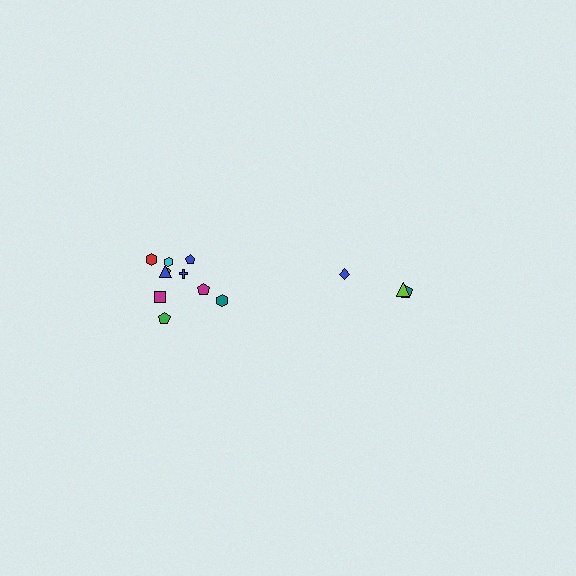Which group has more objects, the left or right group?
The left group.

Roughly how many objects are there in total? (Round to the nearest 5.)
Roughly 15 objects in total.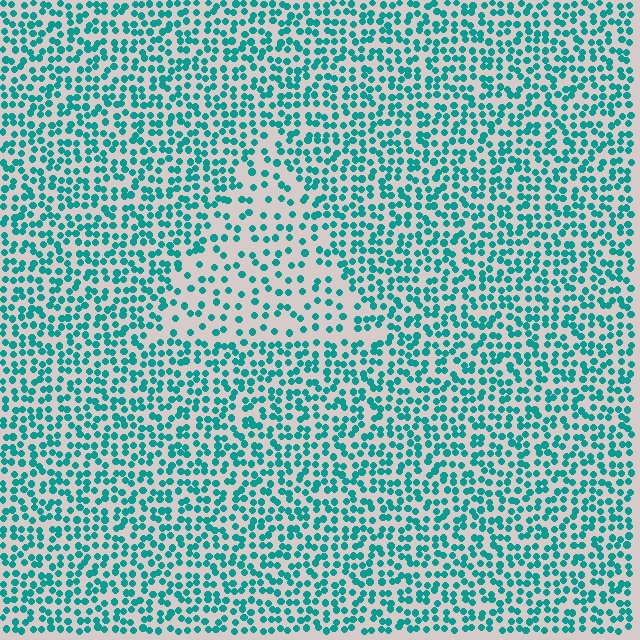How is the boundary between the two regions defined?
The boundary is defined by a change in element density (approximately 2.0x ratio). All elements are the same color, size, and shape.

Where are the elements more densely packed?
The elements are more densely packed outside the triangle boundary.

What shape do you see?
I see a triangle.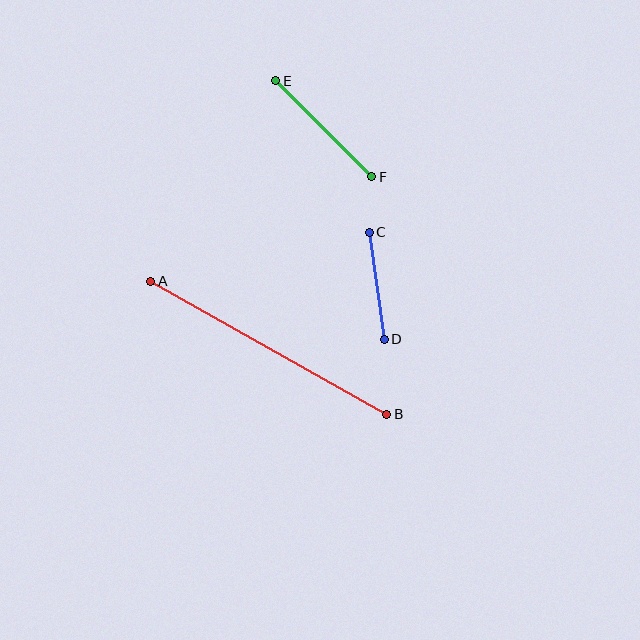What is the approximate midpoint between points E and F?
The midpoint is at approximately (324, 129) pixels.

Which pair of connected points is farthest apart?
Points A and B are farthest apart.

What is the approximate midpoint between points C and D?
The midpoint is at approximately (377, 286) pixels.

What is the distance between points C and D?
The distance is approximately 108 pixels.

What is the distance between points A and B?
The distance is approximately 271 pixels.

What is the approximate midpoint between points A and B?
The midpoint is at approximately (269, 348) pixels.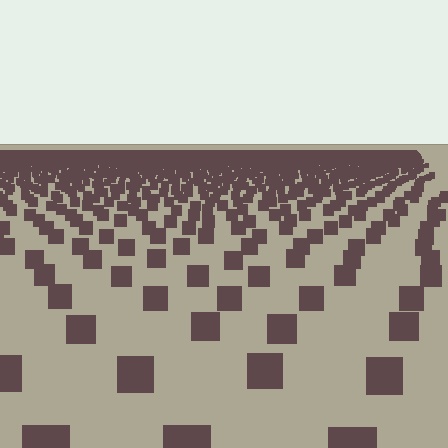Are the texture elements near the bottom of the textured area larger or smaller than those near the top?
Larger. Near the bottom, elements are closer to the viewer and appear at a bigger on-screen size.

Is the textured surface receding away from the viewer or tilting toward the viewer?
The surface is receding away from the viewer. Texture elements get smaller and denser toward the top.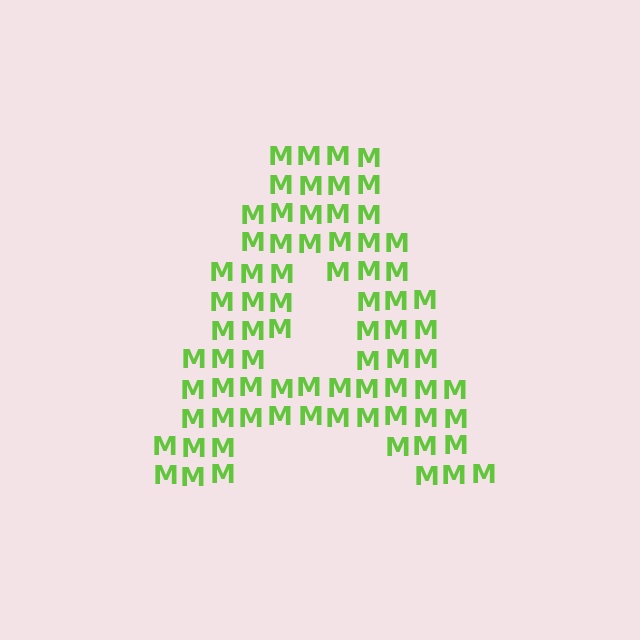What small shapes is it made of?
It is made of small letter M's.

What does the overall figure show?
The overall figure shows the letter A.